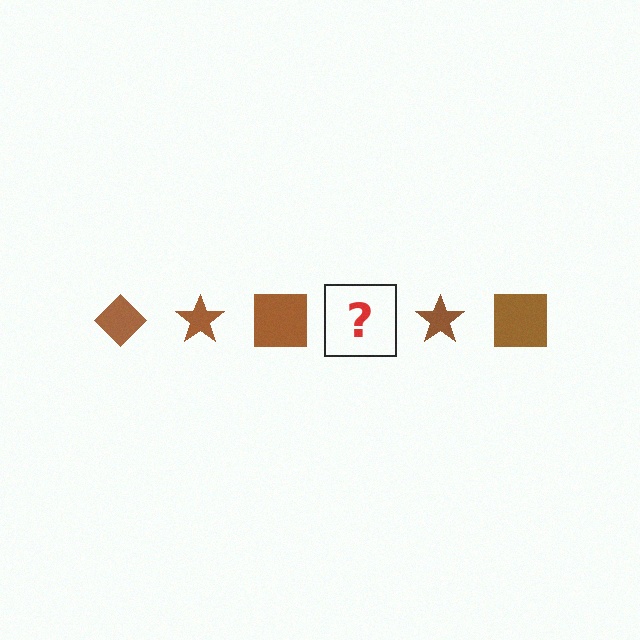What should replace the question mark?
The question mark should be replaced with a brown diamond.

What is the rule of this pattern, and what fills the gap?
The rule is that the pattern cycles through diamond, star, square shapes in brown. The gap should be filled with a brown diamond.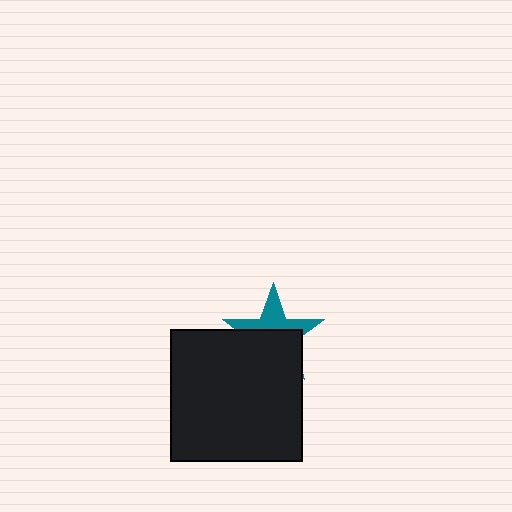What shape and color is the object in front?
The object in front is a black square.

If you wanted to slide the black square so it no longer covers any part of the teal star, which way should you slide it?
Slide it down — that is the most direct way to separate the two shapes.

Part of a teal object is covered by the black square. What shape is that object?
It is a star.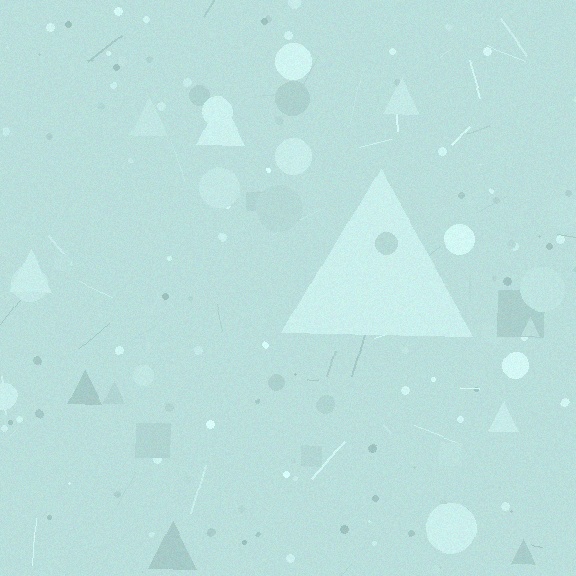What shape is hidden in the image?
A triangle is hidden in the image.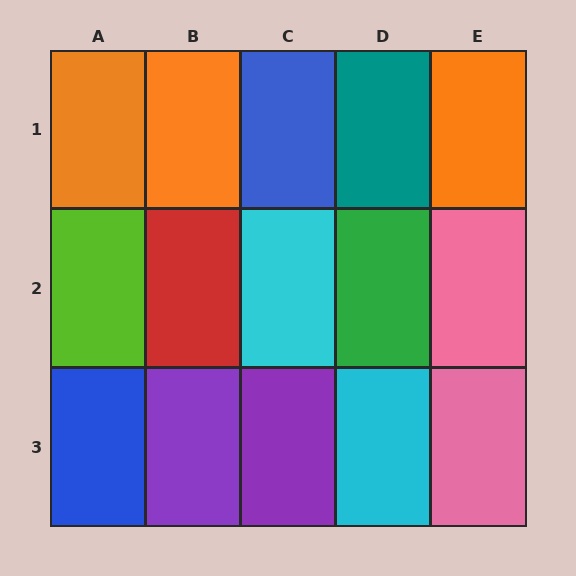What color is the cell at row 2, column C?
Cyan.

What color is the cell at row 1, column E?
Orange.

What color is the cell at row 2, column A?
Lime.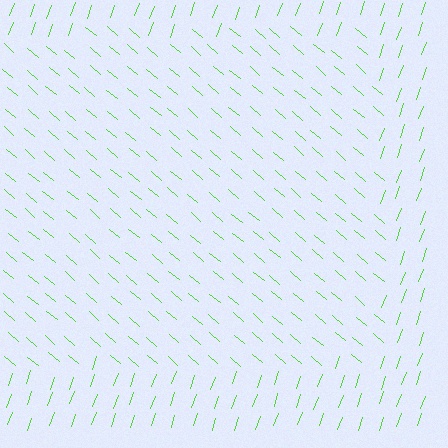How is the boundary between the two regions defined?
The boundary is defined purely by a change in line orientation (approximately 69 degrees difference). All lines are the same color and thickness.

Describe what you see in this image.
The image is filled with small lime line segments. A rectangle region in the image has lines oriented differently from the surrounding lines, creating a visible texture boundary.